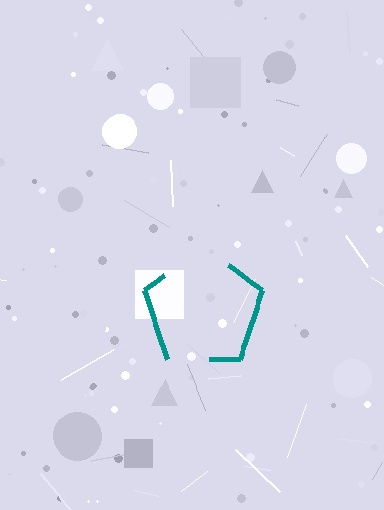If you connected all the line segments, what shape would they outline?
They would outline a pentagon.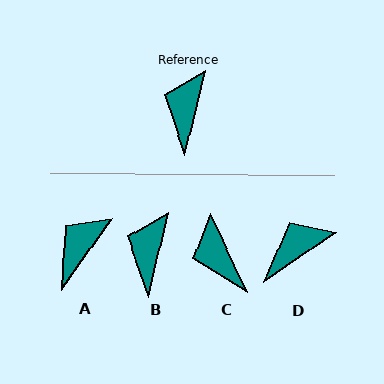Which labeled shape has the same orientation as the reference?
B.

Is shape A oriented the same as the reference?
No, it is off by about 22 degrees.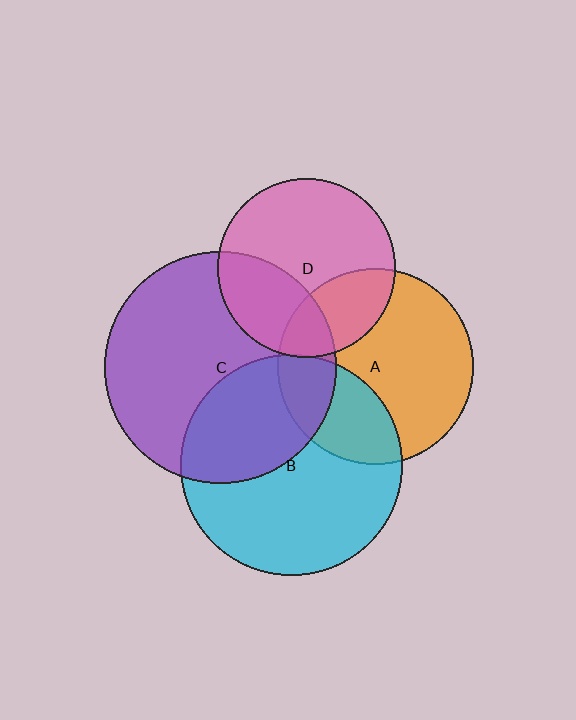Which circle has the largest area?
Circle C (purple).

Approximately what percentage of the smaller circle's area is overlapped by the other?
Approximately 25%.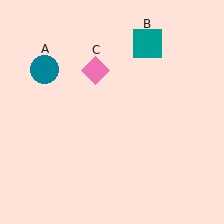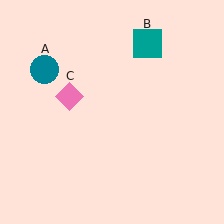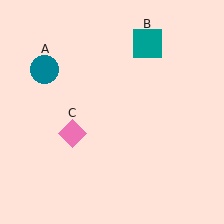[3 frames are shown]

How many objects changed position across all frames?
1 object changed position: pink diamond (object C).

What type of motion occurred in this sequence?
The pink diamond (object C) rotated counterclockwise around the center of the scene.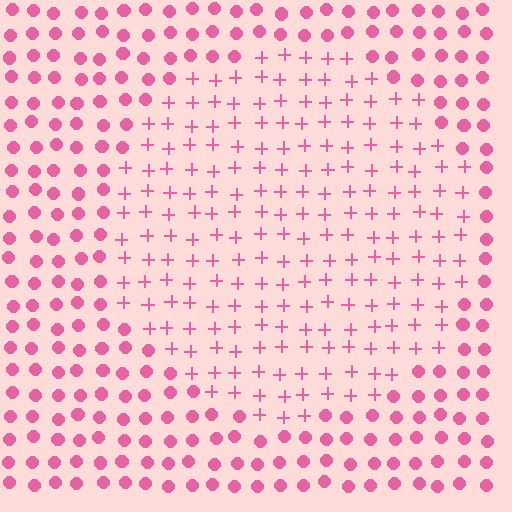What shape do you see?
I see a circle.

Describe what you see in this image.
The image is filled with small pink elements arranged in a uniform grid. A circle-shaped region contains plus signs, while the surrounding area contains circles. The boundary is defined purely by the change in element shape.